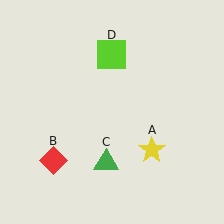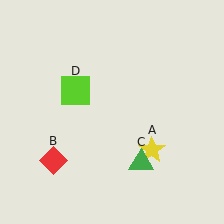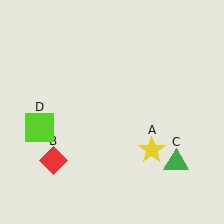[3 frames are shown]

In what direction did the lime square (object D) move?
The lime square (object D) moved down and to the left.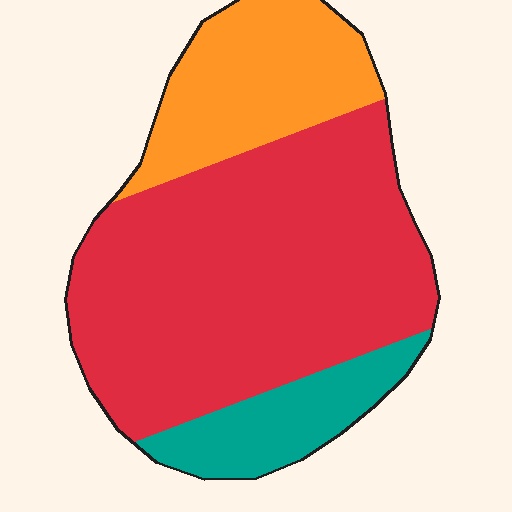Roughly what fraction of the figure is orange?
Orange covers roughly 20% of the figure.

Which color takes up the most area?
Red, at roughly 65%.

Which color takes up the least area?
Teal, at roughly 15%.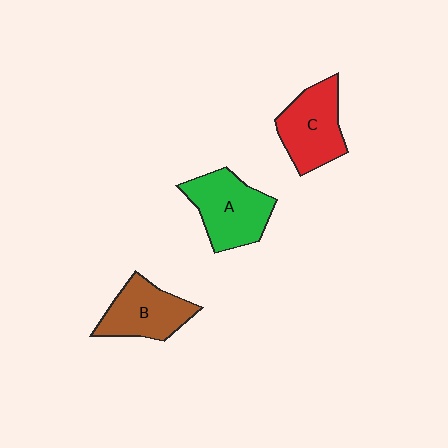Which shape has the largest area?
Shape A (green).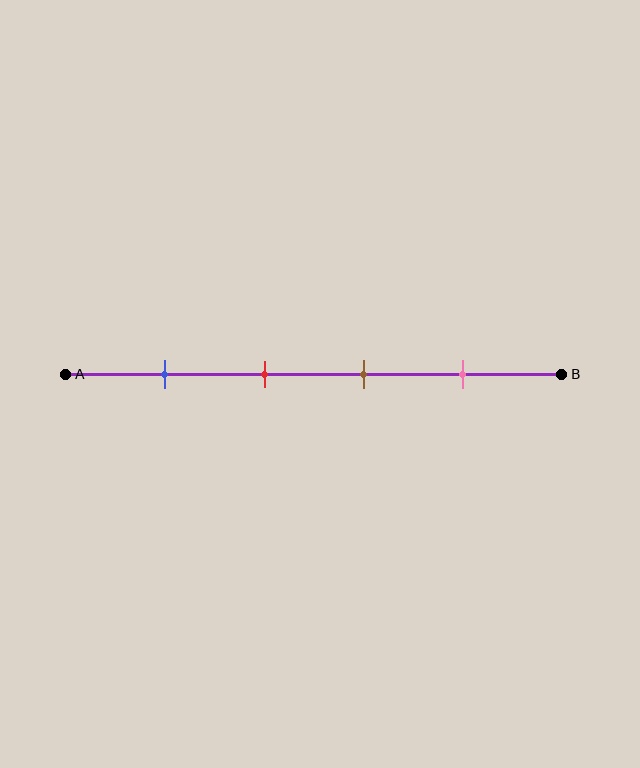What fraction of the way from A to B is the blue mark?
The blue mark is approximately 20% (0.2) of the way from A to B.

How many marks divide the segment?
There are 4 marks dividing the segment.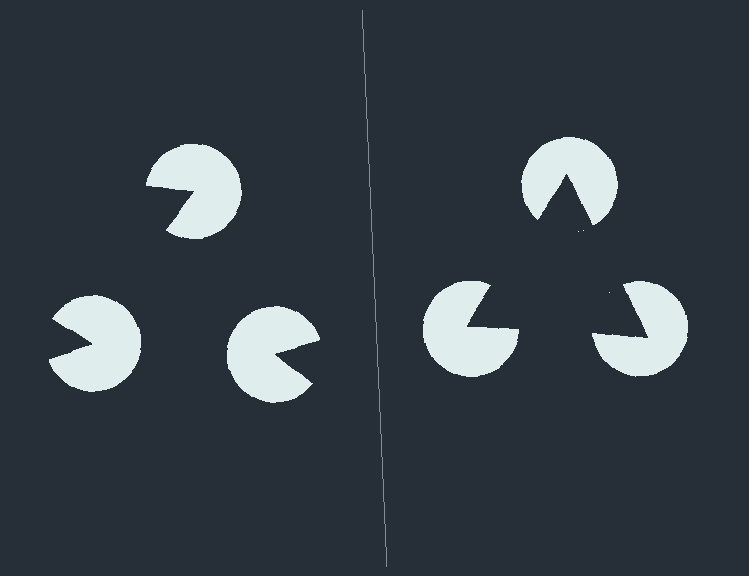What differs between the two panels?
The pac-man discs are positioned identically on both sides; only the wedge orientations differ. On the right they align to a triangle; on the left they are misaligned.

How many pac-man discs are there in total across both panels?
6 — 3 on each side.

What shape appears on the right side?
An illusory triangle.